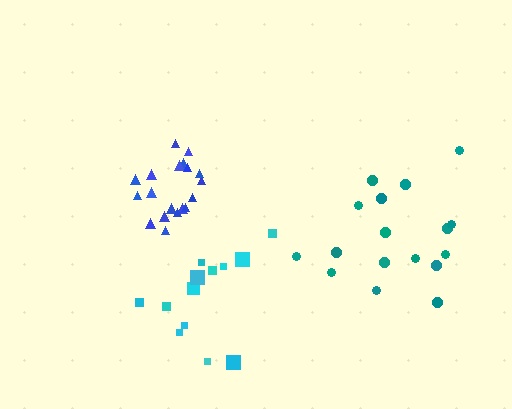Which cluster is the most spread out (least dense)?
Teal.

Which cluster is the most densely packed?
Blue.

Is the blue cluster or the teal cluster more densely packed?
Blue.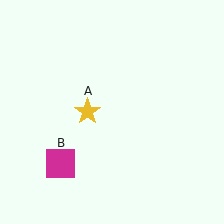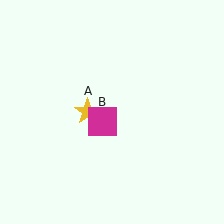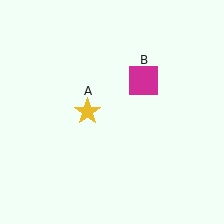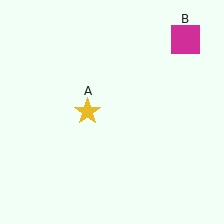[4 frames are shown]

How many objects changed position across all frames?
1 object changed position: magenta square (object B).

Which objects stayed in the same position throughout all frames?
Yellow star (object A) remained stationary.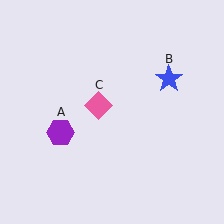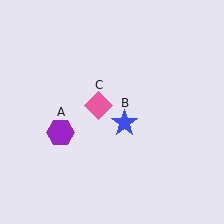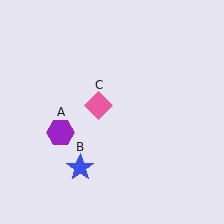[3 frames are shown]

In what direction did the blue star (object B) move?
The blue star (object B) moved down and to the left.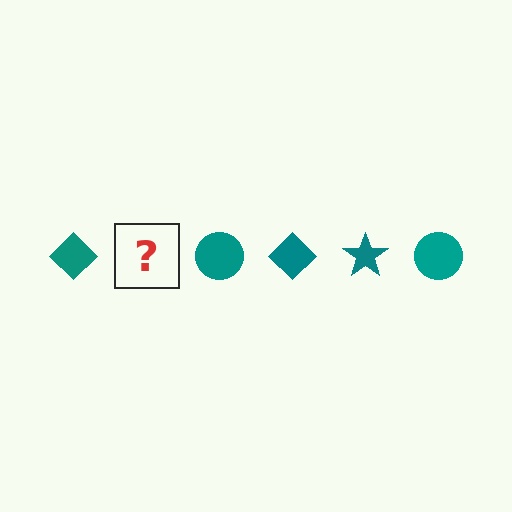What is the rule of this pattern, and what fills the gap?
The rule is that the pattern cycles through diamond, star, circle shapes in teal. The gap should be filled with a teal star.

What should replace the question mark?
The question mark should be replaced with a teal star.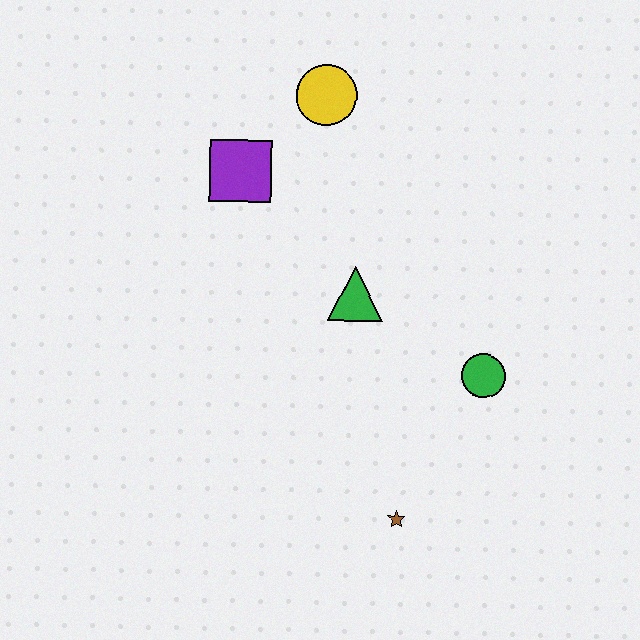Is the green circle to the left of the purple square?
No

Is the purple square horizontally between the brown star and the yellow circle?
No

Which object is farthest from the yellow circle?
The brown star is farthest from the yellow circle.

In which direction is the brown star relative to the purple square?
The brown star is below the purple square.